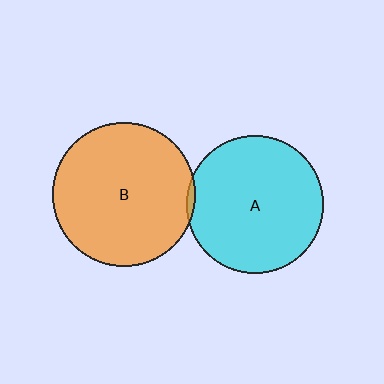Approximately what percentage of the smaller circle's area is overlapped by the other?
Approximately 5%.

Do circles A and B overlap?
Yes.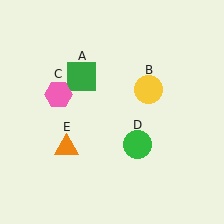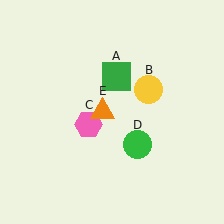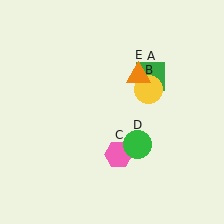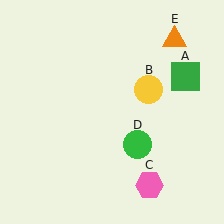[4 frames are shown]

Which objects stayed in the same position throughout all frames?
Yellow circle (object B) and green circle (object D) remained stationary.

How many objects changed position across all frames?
3 objects changed position: green square (object A), pink hexagon (object C), orange triangle (object E).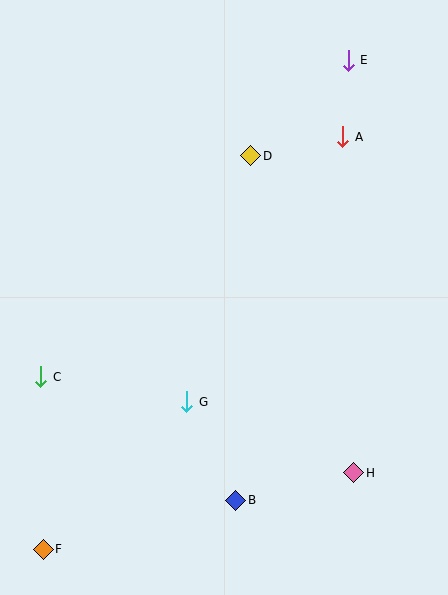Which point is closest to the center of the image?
Point G at (187, 402) is closest to the center.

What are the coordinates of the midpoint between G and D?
The midpoint between G and D is at (219, 279).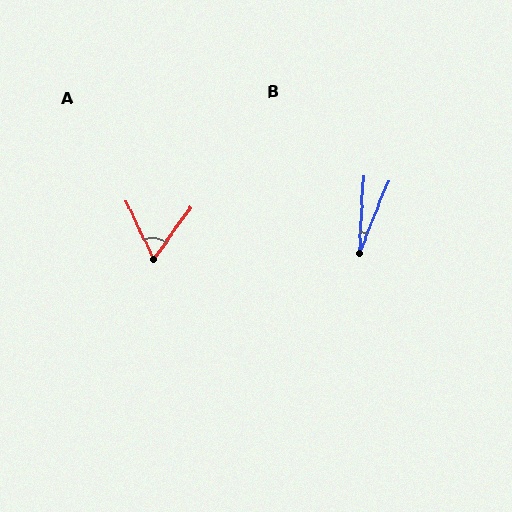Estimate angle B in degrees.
Approximately 20 degrees.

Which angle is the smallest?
B, at approximately 20 degrees.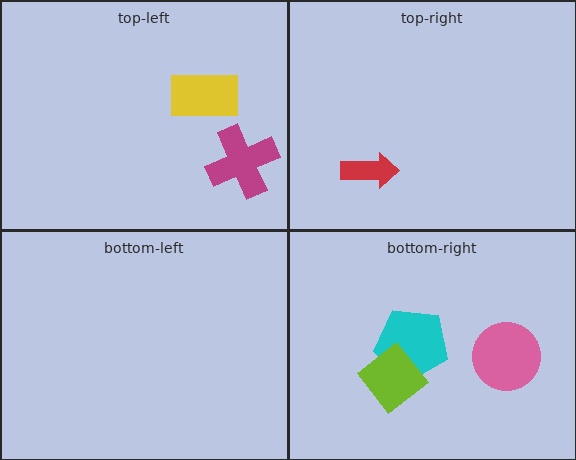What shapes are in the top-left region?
The yellow rectangle, the magenta cross.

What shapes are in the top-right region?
The red arrow.